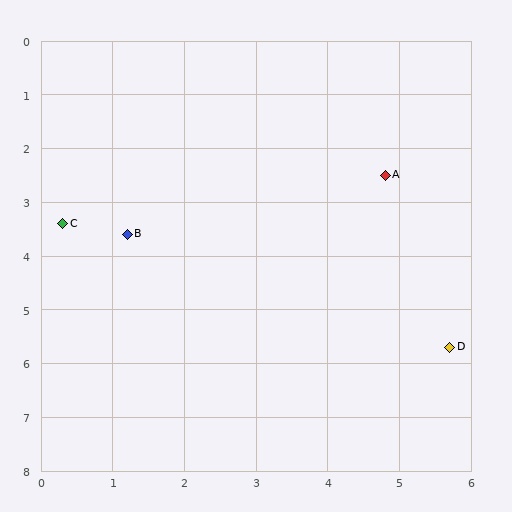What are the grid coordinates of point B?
Point B is at approximately (1.2, 3.6).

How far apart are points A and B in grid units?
Points A and B are about 3.8 grid units apart.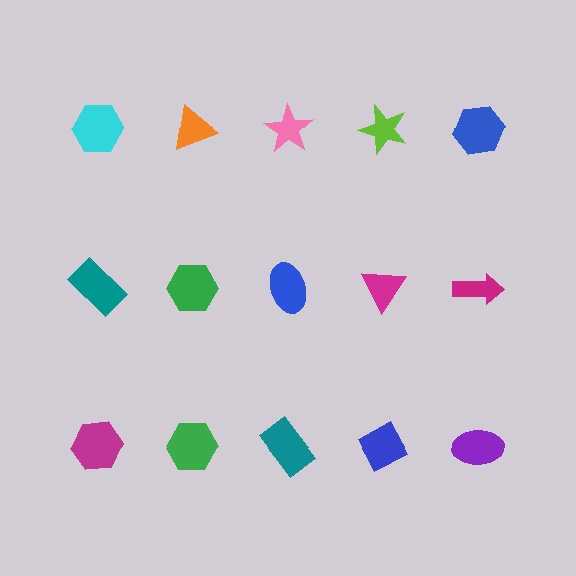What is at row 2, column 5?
A magenta arrow.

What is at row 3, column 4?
A blue diamond.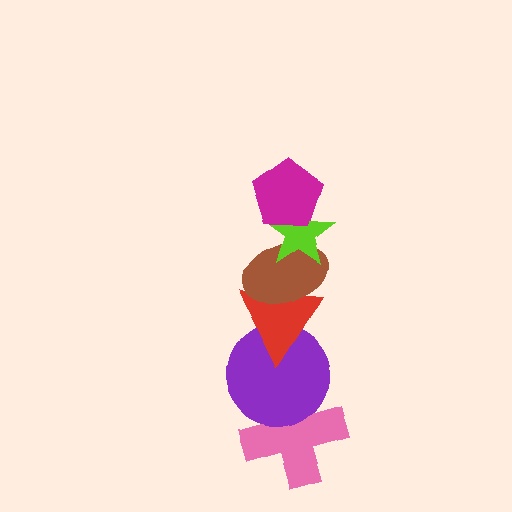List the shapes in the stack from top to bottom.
From top to bottom: the magenta pentagon, the lime star, the brown ellipse, the red triangle, the purple circle, the pink cross.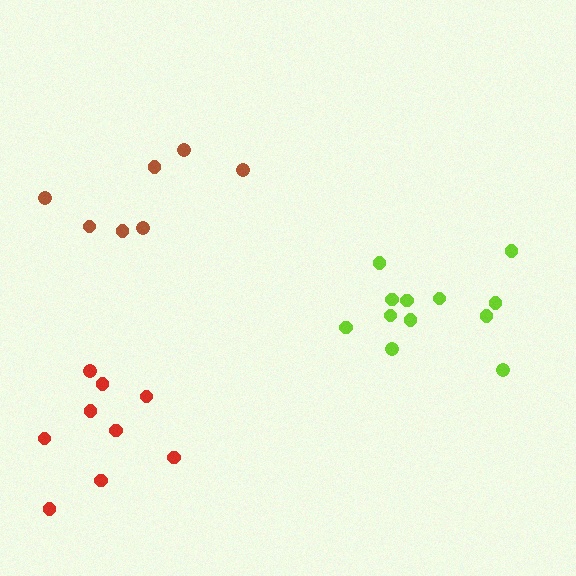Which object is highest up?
The brown cluster is topmost.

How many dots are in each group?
Group 1: 9 dots, Group 2: 7 dots, Group 3: 12 dots (28 total).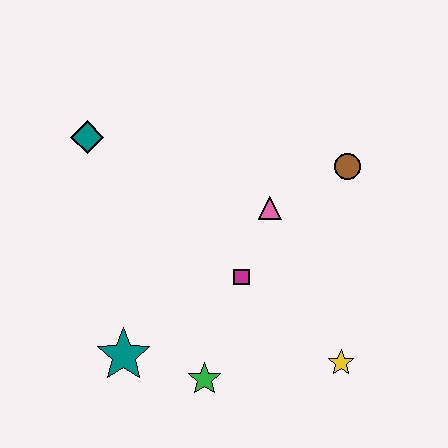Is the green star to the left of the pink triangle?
Yes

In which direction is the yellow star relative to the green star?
The yellow star is to the right of the green star.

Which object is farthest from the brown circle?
The teal star is farthest from the brown circle.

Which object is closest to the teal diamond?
The pink triangle is closest to the teal diamond.